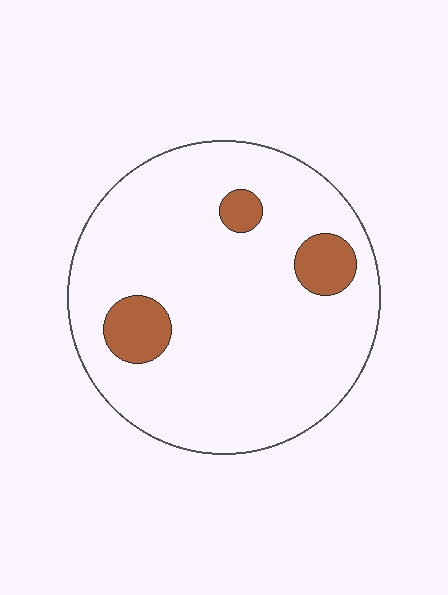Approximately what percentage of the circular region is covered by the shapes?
Approximately 10%.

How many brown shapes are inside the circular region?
3.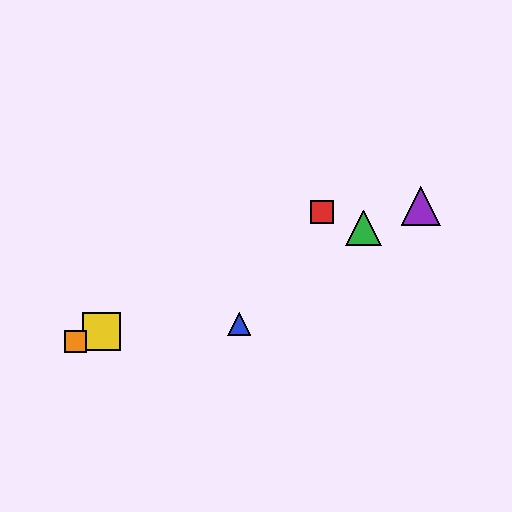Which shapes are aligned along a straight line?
The green triangle, the yellow square, the purple triangle, the orange square are aligned along a straight line.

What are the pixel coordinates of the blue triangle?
The blue triangle is at (239, 324).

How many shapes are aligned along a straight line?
4 shapes (the green triangle, the yellow square, the purple triangle, the orange square) are aligned along a straight line.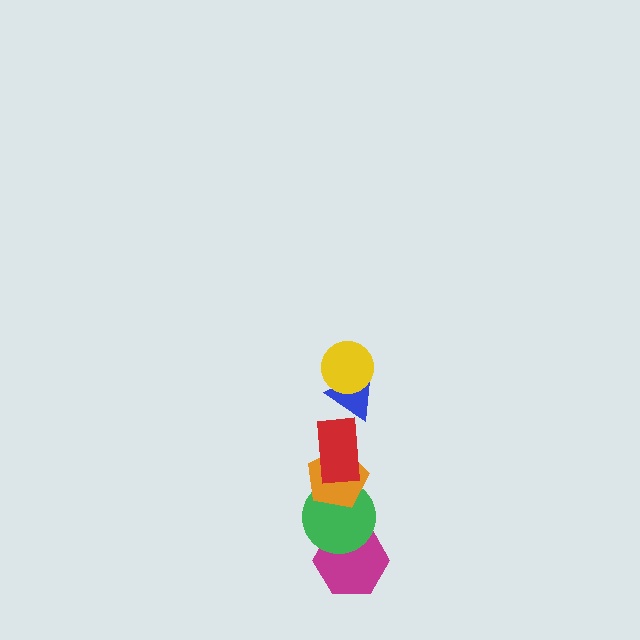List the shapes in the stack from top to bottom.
From top to bottom: the yellow circle, the blue triangle, the red rectangle, the orange pentagon, the green circle, the magenta hexagon.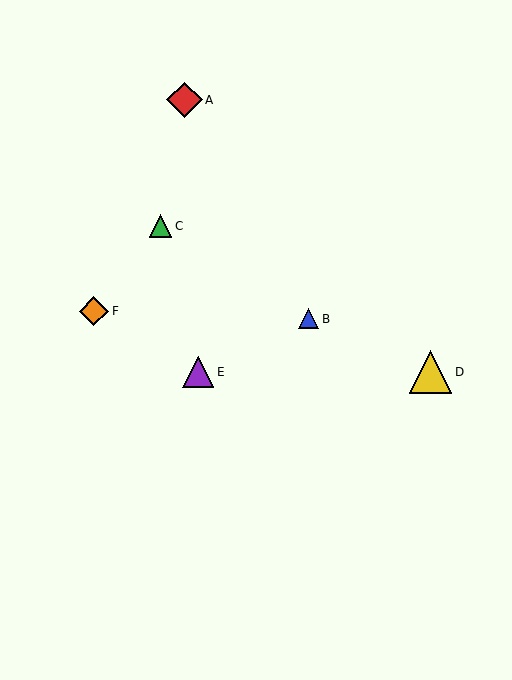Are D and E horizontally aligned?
Yes, both are at y≈372.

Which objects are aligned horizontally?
Objects D, E are aligned horizontally.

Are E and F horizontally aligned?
No, E is at y≈372 and F is at y≈311.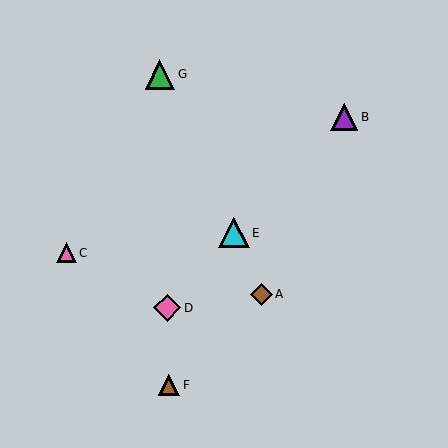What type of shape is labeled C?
Shape C is a pink triangle.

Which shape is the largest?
The cyan triangle (labeled E) is the largest.